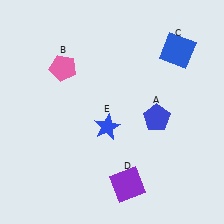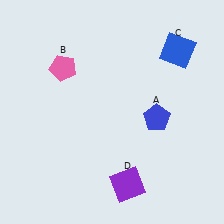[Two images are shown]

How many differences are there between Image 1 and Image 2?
There is 1 difference between the two images.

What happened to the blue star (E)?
The blue star (E) was removed in Image 2. It was in the bottom-left area of Image 1.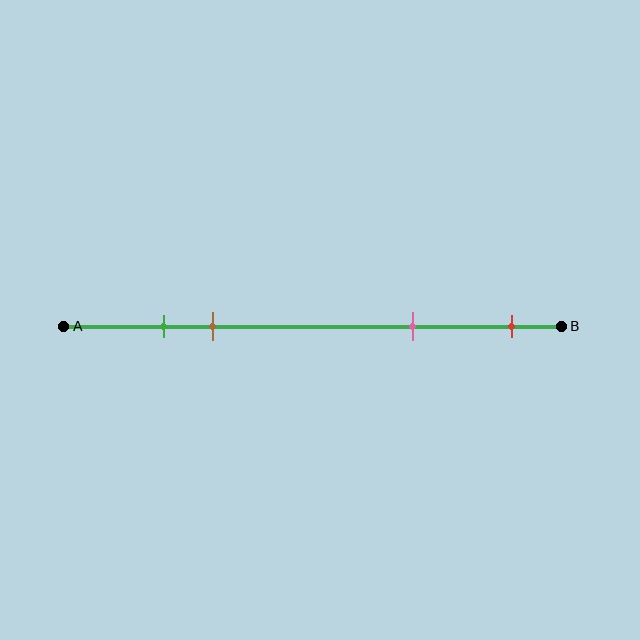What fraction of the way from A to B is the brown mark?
The brown mark is approximately 30% (0.3) of the way from A to B.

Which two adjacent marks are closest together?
The green and brown marks are the closest adjacent pair.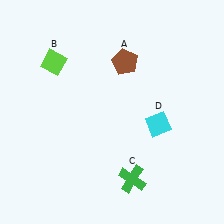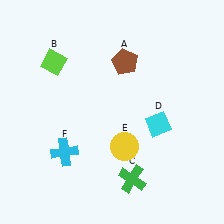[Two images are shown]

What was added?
A yellow circle (E), a cyan cross (F) were added in Image 2.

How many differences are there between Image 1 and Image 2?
There are 2 differences between the two images.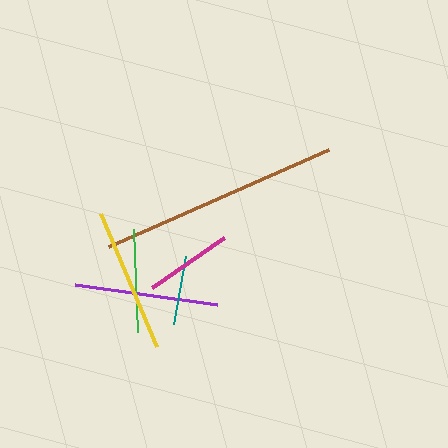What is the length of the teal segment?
The teal segment is approximately 69 pixels long.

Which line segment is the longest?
The brown line is the longest at approximately 240 pixels.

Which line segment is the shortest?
The teal line is the shortest at approximately 69 pixels.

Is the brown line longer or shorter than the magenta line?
The brown line is longer than the magenta line.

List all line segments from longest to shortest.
From longest to shortest: brown, yellow, purple, green, magenta, teal.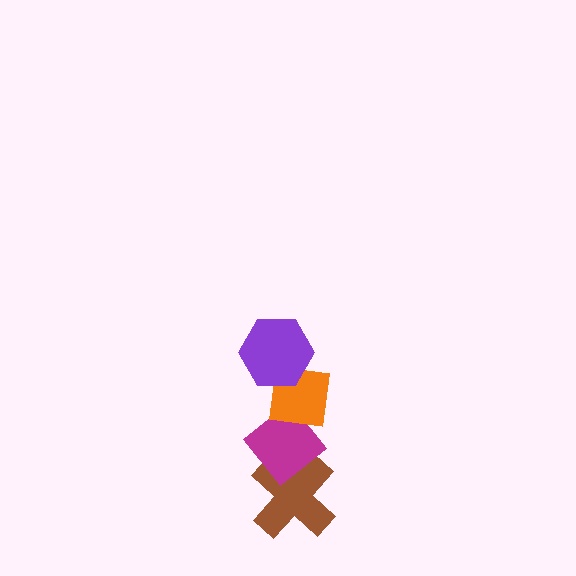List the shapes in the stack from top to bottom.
From top to bottom: the purple hexagon, the orange square, the magenta diamond, the brown cross.